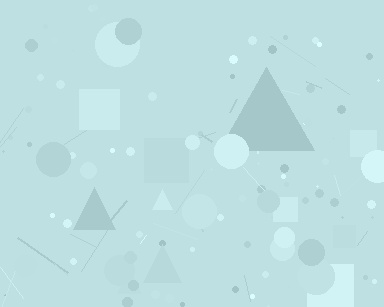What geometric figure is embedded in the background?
A triangle is embedded in the background.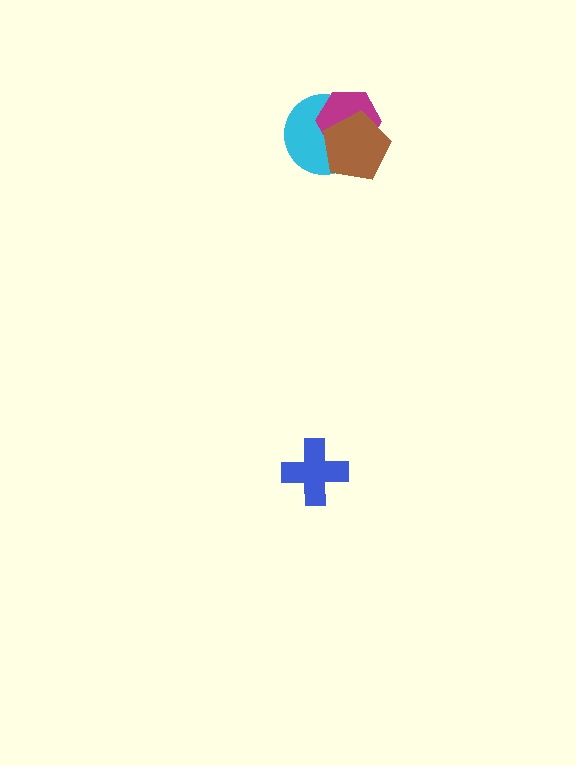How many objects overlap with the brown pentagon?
2 objects overlap with the brown pentagon.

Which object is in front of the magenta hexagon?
The brown pentagon is in front of the magenta hexagon.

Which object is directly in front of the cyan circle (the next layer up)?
The magenta hexagon is directly in front of the cyan circle.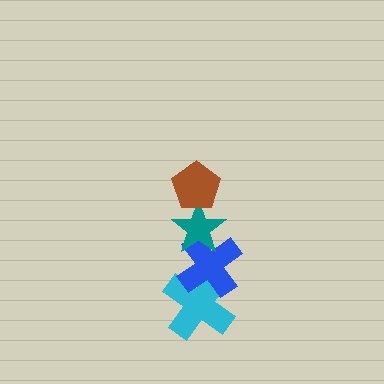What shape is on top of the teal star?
The brown pentagon is on top of the teal star.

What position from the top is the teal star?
The teal star is 2nd from the top.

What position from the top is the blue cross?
The blue cross is 3rd from the top.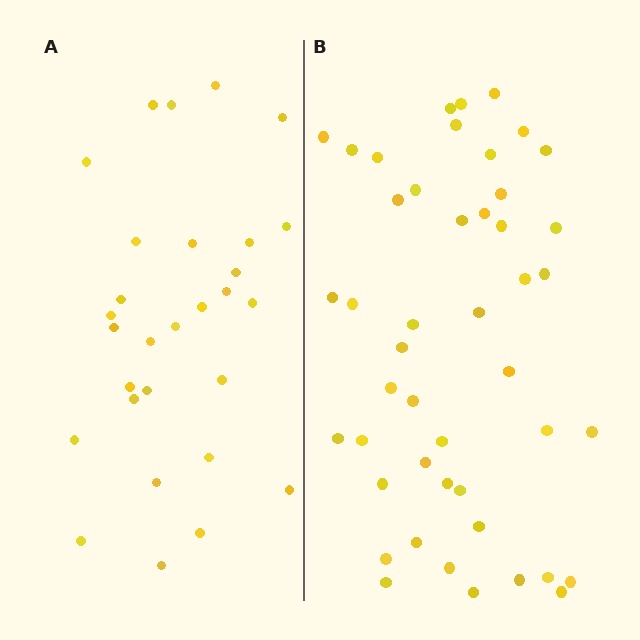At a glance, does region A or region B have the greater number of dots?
Region B (the right region) has more dots.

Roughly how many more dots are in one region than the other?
Region B has approximately 15 more dots than region A.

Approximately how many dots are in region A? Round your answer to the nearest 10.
About 30 dots. (The exact count is 29, which rounds to 30.)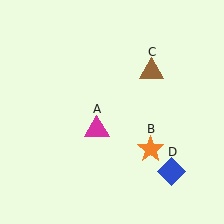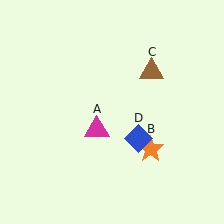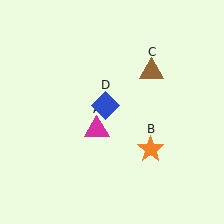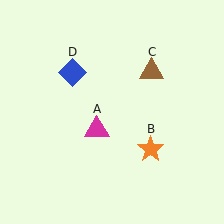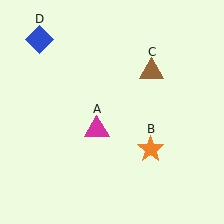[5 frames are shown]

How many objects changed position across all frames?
1 object changed position: blue diamond (object D).